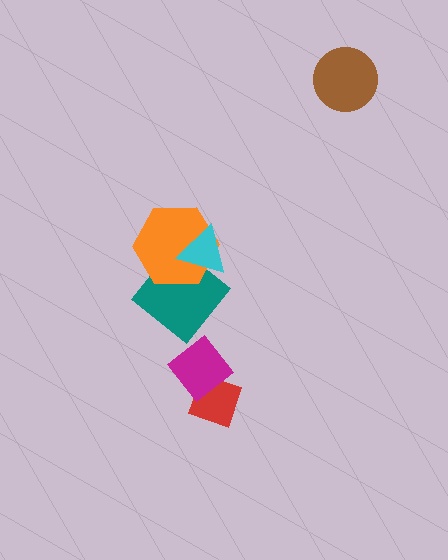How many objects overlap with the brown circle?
0 objects overlap with the brown circle.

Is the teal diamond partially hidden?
Yes, it is partially covered by another shape.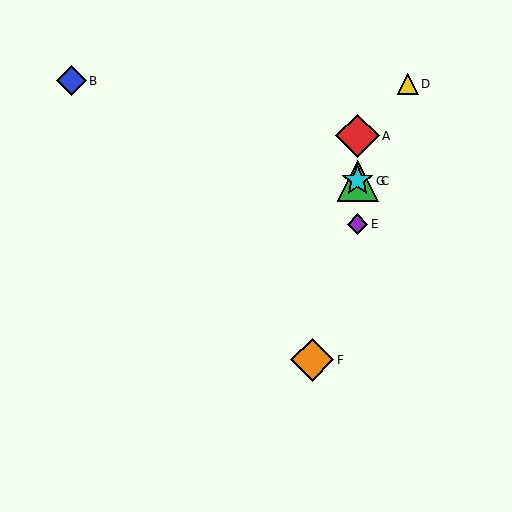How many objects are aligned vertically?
4 objects (A, C, E, G) are aligned vertically.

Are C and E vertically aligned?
Yes, both are at x≈358.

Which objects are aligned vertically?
Objects A, C, E, G are aligned vertically.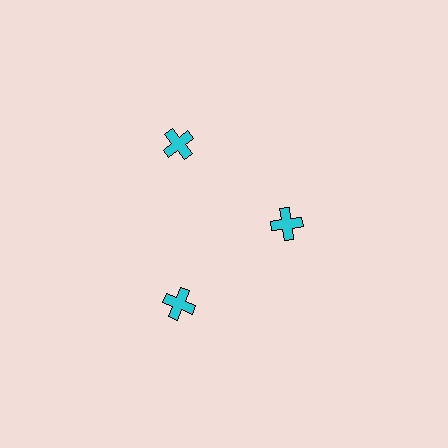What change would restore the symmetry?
The symmetry would be restored by moving it outward, back onto the ring so that all 3 crosses sit at equal angles and equal distance from the center.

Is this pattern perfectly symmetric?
No. The 3 cyan crosses are arranged in a ring, but one element near the 3 o'clock position is pulled inward toward the center, breaking the 3-fold rotational symmetry.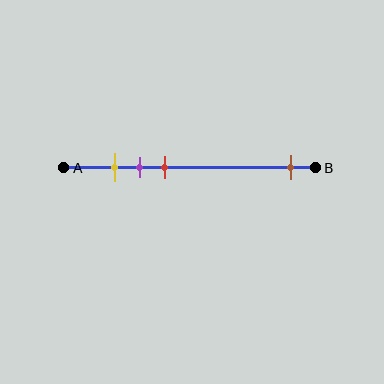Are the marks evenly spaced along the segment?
No, the marks are not evenly spaced.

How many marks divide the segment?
There are 4 marks dividing the segment.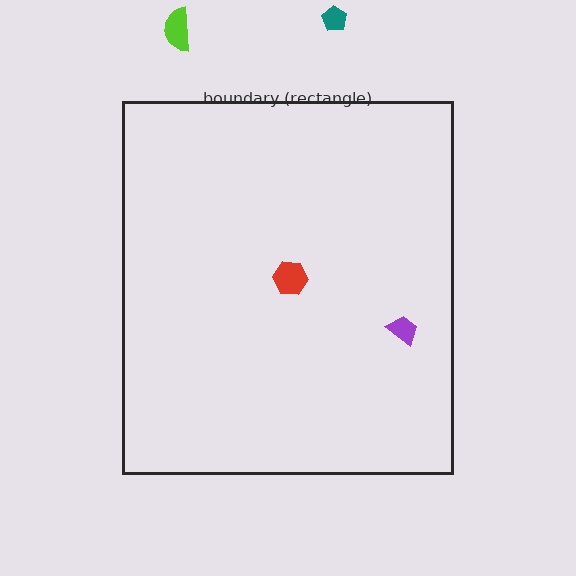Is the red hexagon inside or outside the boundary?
Inside.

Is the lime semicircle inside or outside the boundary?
Outside.